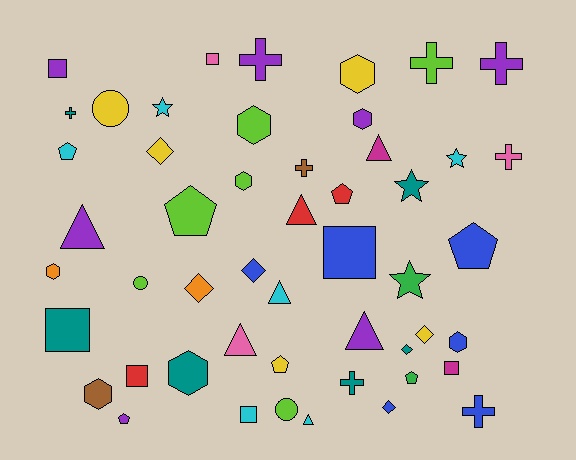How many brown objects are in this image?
There are 2 brown objects.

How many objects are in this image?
There are 50 objects.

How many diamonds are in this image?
There are 6 diamonds.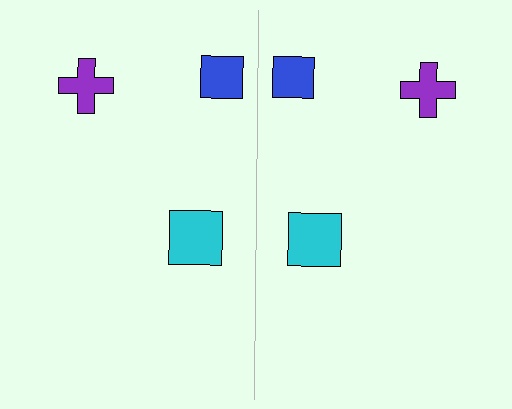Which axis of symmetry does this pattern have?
The pattern has a vertical axis of symmetry running through the center of the image.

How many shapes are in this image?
There are 6 shapes in this image.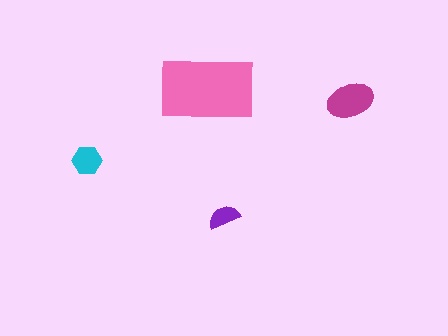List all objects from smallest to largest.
The purple semicircle, the cyan hexagon, the magenta ellipse, the pink rectangle.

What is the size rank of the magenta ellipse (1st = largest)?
2nd.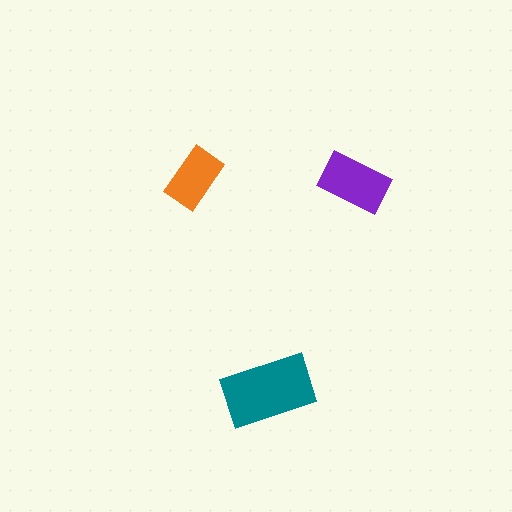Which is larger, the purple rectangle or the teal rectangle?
The teal one.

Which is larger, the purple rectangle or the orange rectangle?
The purple one.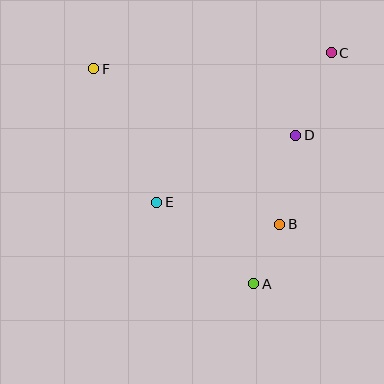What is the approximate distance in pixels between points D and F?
The distance between D and F is approximately 213 pixels.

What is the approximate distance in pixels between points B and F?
The distance between B and F is approximately 242 pixels.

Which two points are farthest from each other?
Points A and F are farthest from each other.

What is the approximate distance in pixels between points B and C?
The distance between B and C is approximately 179 pixels.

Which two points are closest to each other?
Points A and B are closest to each other.